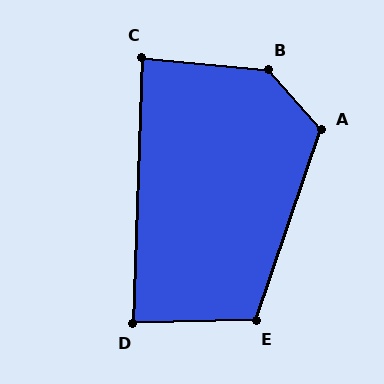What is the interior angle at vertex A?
Approximately 119 degrees (obtuse).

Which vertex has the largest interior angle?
B, at approximately 138 degrees.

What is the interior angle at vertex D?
Approximately 87 degrees (approximately right).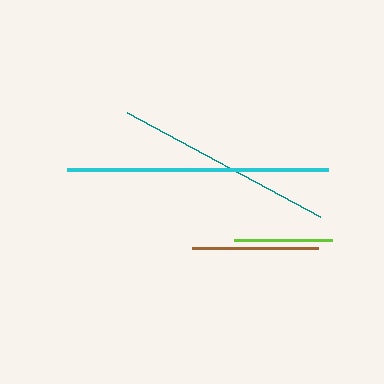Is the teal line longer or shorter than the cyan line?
The cyan line is longer than the teal line.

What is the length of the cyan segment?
The cyan segment is approximately 261 pixels long.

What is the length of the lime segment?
The lime segment is approximately 98 pixels long.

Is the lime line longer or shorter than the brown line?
The brown line is longer than the lime line.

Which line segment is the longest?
The cyan line is the longest at approximately 261 pixels.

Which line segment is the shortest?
The lime line is the shortest at approximately 98 pixels.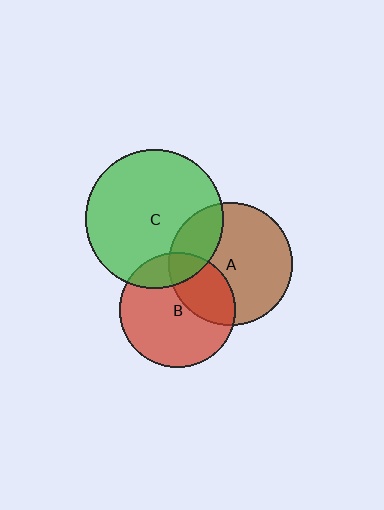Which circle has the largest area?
Circle C (green).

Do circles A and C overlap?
Yes.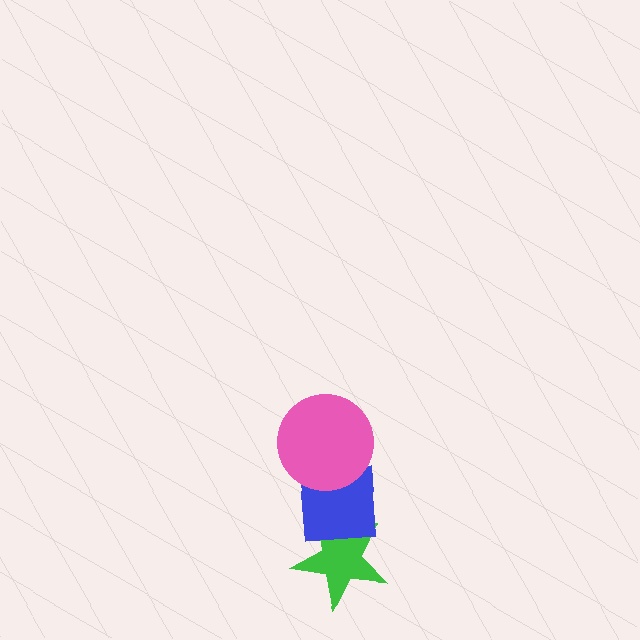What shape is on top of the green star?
The blue square is on top of the green star.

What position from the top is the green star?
The green star is 3rd from the top.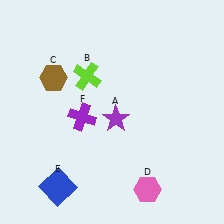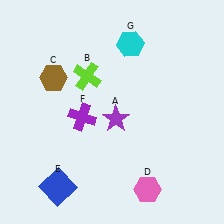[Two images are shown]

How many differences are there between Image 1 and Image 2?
There is 1 difference between the two images.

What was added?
A cyan hexagon (G) was added in Image 2.